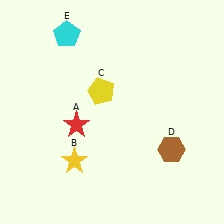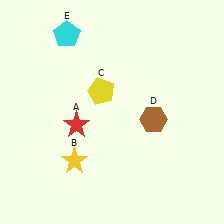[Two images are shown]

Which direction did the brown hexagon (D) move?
The brown hexagon (D) moved up.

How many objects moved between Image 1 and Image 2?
1 object moved between the two images.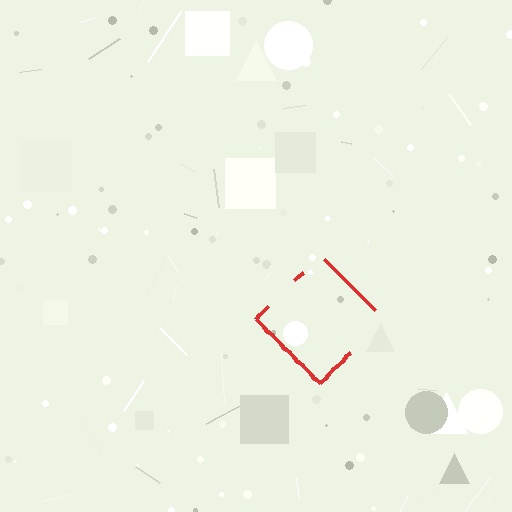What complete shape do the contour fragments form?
The contour fragments form a diamond.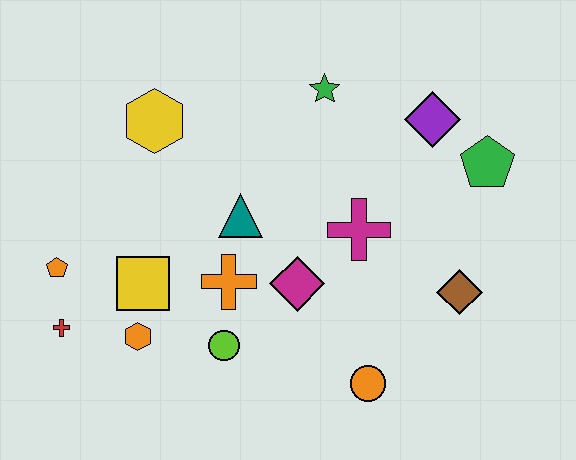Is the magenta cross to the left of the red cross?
No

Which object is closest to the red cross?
The orange pentagon is closest to the red cross.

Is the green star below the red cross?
No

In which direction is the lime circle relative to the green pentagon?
The lime circle is to the left of the green pentagon.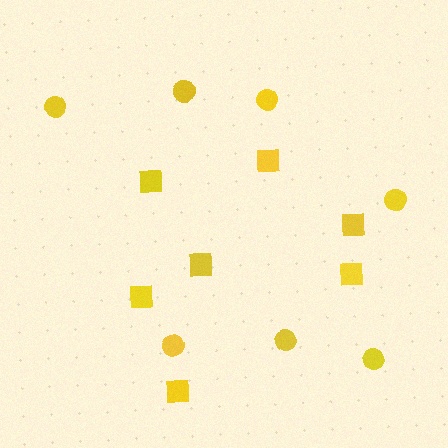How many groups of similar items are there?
There are 2 groups: one group of squares (7) and one group of circles (7).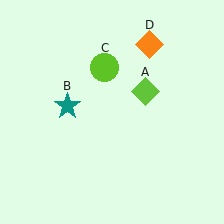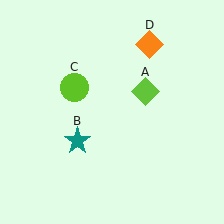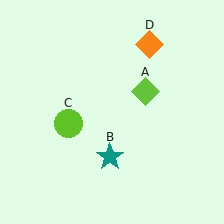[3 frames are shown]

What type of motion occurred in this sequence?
The teal star (object B), lime circle (object C) rotated counterclockwise around the center of the scene.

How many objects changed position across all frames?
2 objects changed position: teal star (object B), lime circle (object C).